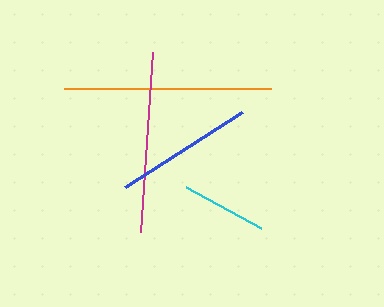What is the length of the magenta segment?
The magenta segment is approximately 181 pixels long.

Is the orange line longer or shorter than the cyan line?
The orange line is longer than the cyan line.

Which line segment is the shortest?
The cyan line is the shortest at approximately 86 pixels.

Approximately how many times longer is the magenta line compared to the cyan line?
The magenta line is approximately 2.1 times the length of the cyan line.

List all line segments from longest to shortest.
From longest to shortest: orange, magenta, blue, cyan.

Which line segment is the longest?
The orange line is the longest at approximately 207 pixels.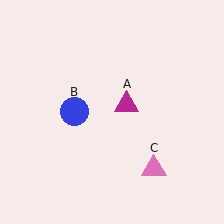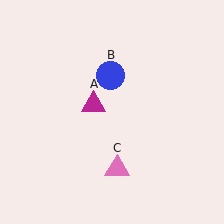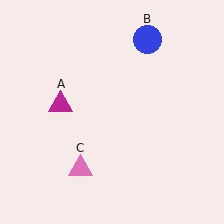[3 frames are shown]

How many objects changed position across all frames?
3 objects changed position: magenta triangle (object A), blue circle (object B), pink triangle (object C).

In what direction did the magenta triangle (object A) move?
The magenta triangle (object A) moved left.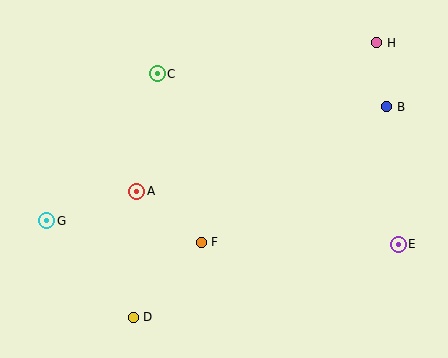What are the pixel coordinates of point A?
Point A is at (137, 191).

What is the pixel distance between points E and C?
The distance between E and C is 295 pixels.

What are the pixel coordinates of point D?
Point D is at (133, 317).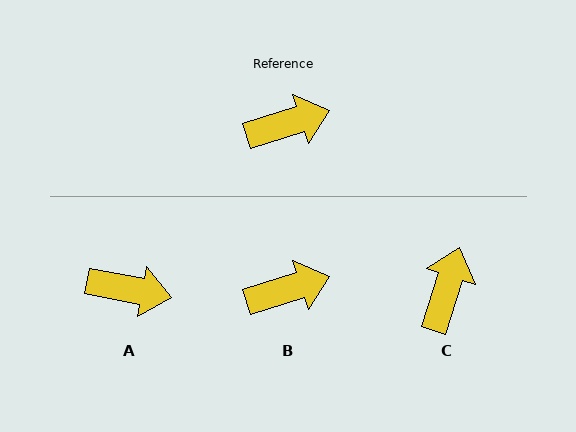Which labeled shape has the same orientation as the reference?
B.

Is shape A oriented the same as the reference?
No, it is off by about 28 degrees.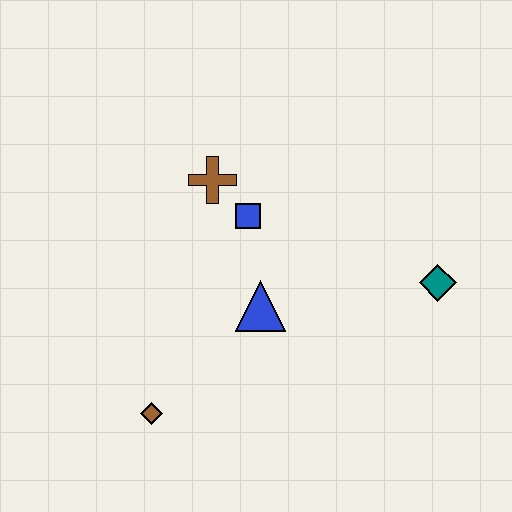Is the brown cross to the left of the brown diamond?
No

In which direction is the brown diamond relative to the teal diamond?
The brown diamond is to the left of the teal diamond.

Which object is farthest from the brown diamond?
The teal diamond is farthest from the brown diamond.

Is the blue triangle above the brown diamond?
Yes